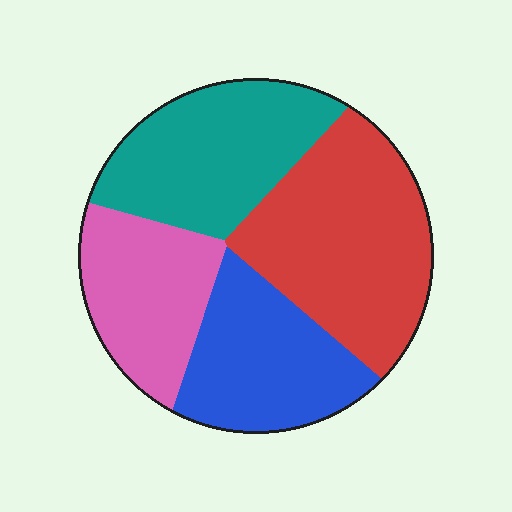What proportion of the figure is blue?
Blue takes up about one fifth (1/5) of the figure.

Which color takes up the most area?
Red, at roughly 35%.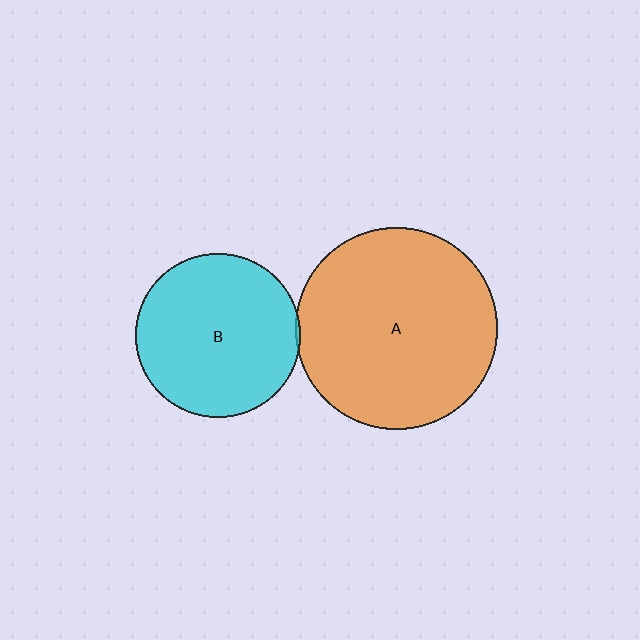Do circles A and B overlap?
Yes.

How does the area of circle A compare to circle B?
Approximately 1.5 times.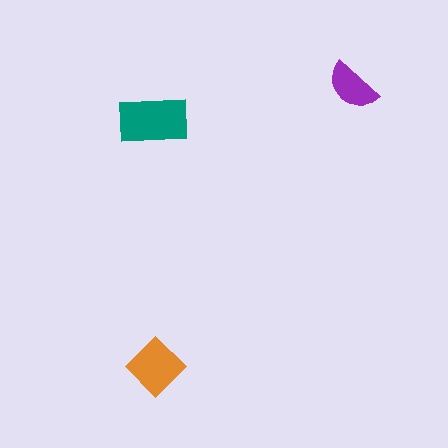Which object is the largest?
The teal rectangle.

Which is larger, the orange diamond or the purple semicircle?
The orange diamond.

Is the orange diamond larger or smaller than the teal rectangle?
Smaller.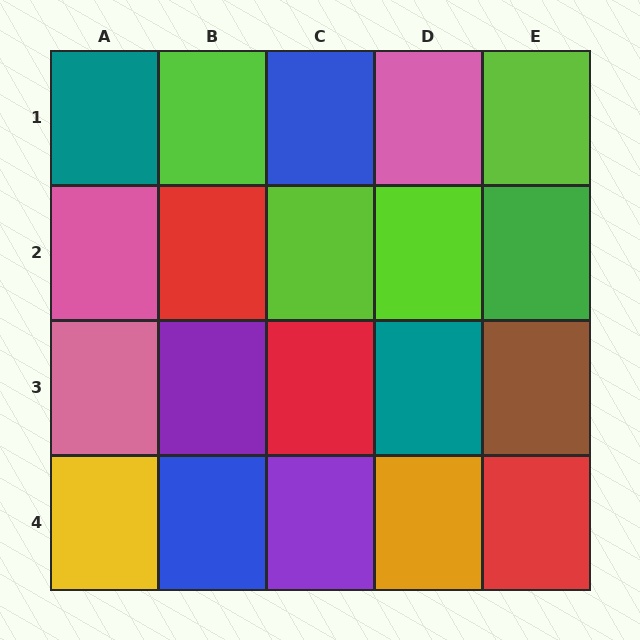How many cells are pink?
3 cells are pink.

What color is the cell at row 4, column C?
Purple.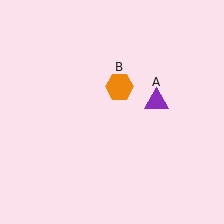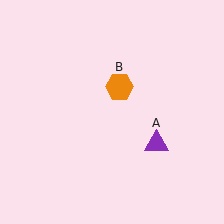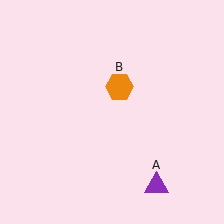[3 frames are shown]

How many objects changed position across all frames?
1 object changed position: purple triangle (object A).